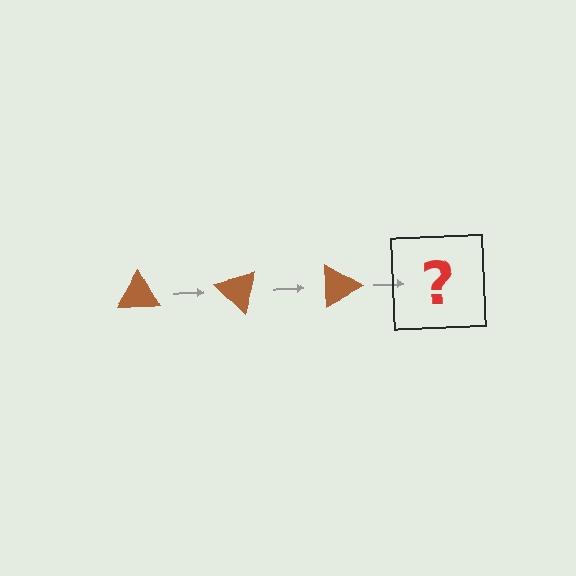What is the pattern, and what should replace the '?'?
The pattern is that the triangle rotates 45 degrees each step. The '?' should be a brown triangle rotated 135 degrees.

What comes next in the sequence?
The next element should be a brown triangle rotated 135 degrees.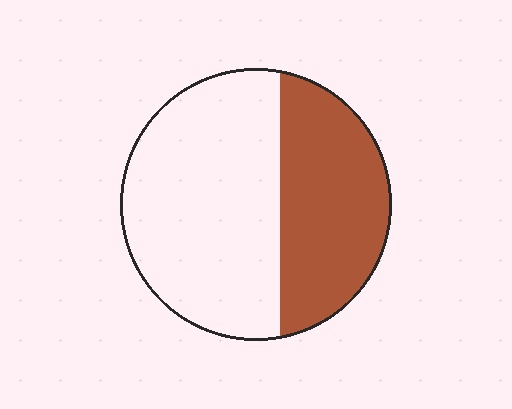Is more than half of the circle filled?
No.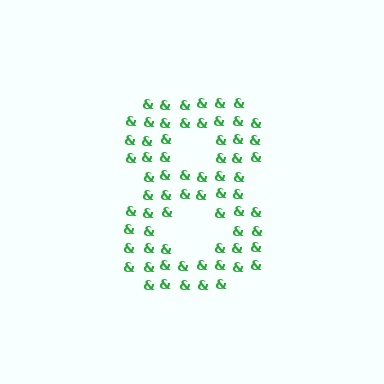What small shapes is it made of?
It is made of small ampersands.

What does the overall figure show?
The overall figure shows the digit 8.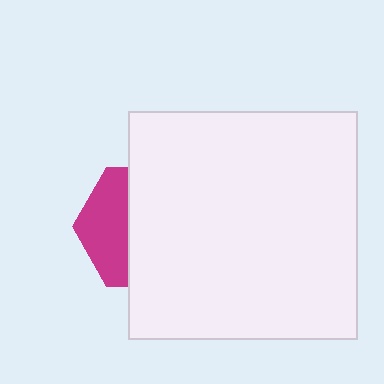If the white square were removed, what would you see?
You would see the complete magenta hexagon.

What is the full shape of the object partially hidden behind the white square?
The partially hidden object is a magenta hexagon.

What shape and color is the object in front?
The object in front is a white square.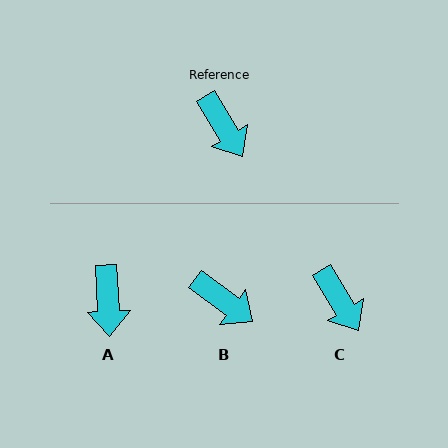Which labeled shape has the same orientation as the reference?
C.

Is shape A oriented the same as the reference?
No, it is off by about 29 degrees.